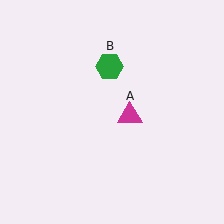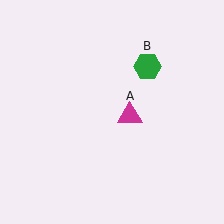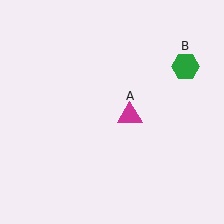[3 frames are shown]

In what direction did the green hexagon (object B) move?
The green hexagon (object B) moved right.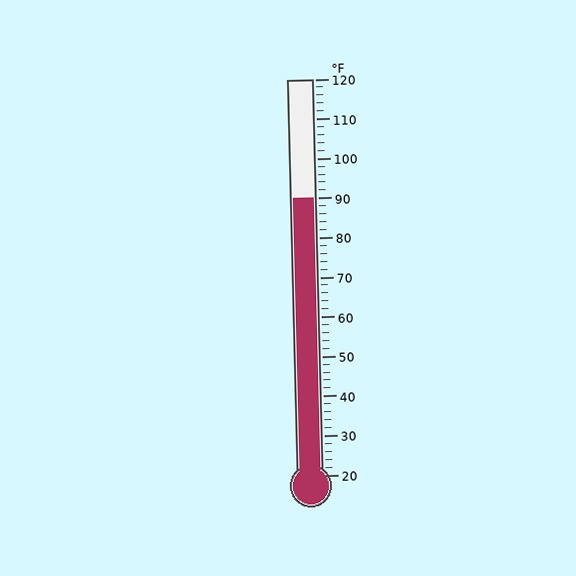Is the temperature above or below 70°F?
The temperature is above 70°F.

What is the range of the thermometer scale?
The thermometer scale ranges from 20°F to 120°F.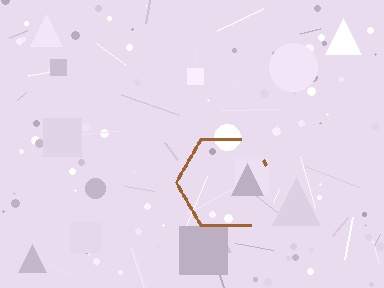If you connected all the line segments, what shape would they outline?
They would outline a hexagon.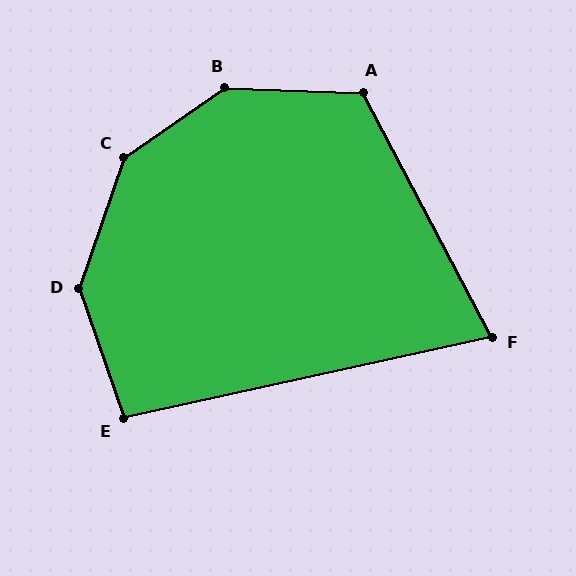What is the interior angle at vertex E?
Approximately 97 degrees (obtuse).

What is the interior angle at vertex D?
Approximately 142 degrees (obtuse).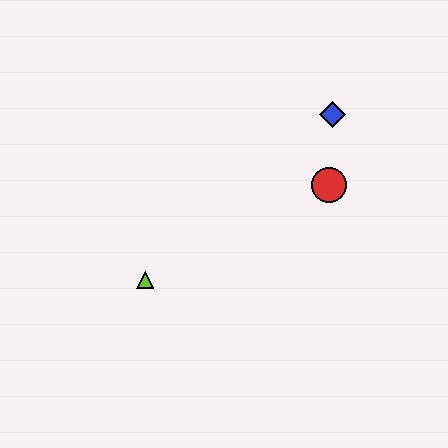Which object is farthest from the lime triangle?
The blue diamond is farthest from the lime triangle.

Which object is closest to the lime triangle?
The red circle is closest to the lime triangle.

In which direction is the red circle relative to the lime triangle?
The red circle is to the right of the lime triangle.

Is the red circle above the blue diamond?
No